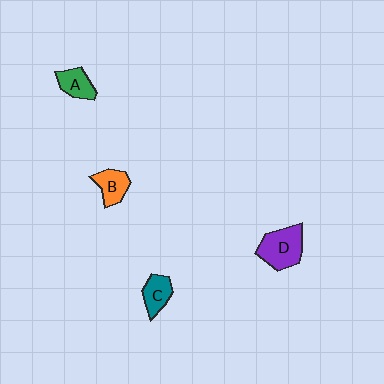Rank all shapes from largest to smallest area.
From largest to smallest: D (purple), B (orange), C (teal), A (green).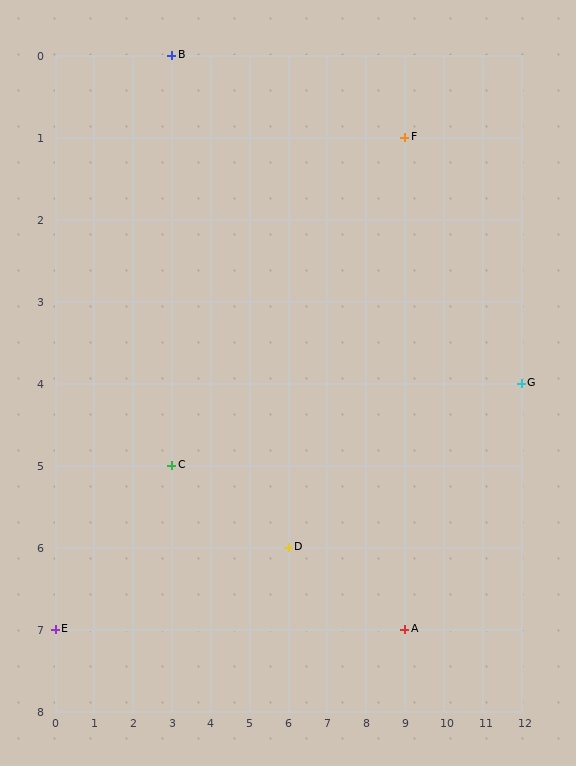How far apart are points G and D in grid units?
Points G and D are 6 columns and 2 rows apart (about 6.3 grid units diagonally).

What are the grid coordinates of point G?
Point G is at grid coordinates (12, 4).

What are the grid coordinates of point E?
Point E is at grid coordinates (0, 7).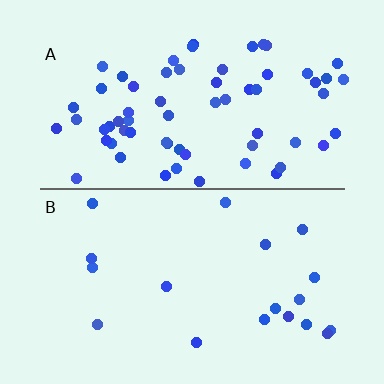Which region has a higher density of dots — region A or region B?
A (the top).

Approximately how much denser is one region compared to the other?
Approximately 3.5× — region A over region B.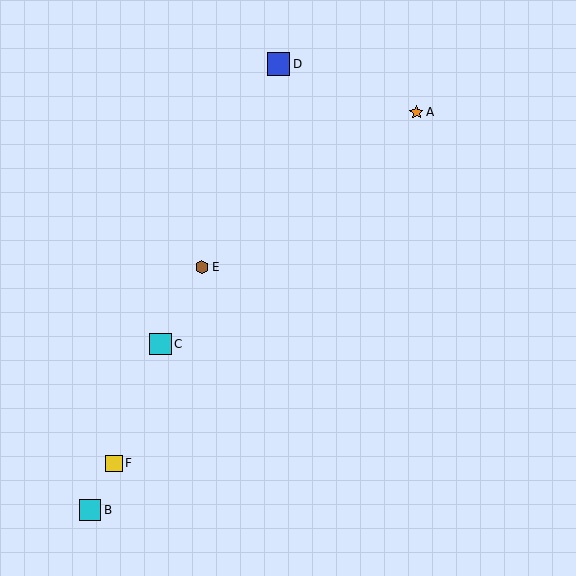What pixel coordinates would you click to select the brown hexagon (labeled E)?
Click at (202, 267) to select the brown hexagon E.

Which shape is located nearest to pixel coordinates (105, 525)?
The cyan square (labeled B) at (90, 510) is nearest to that location.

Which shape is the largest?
The blue square (labeled D) is the largest.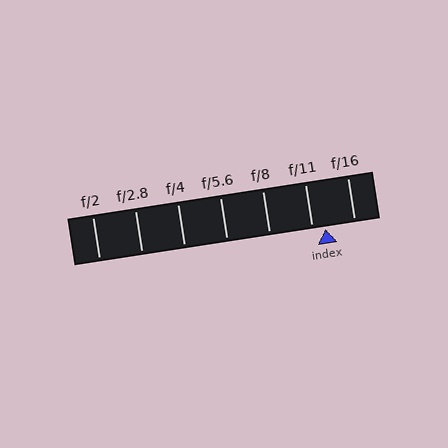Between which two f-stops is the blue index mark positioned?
The index mark is between f/11 and f/16.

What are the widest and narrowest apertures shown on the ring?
The widest aperture shown is f/2 and the narrowest is f/16.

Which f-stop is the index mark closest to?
The index mark is closest to f/11.